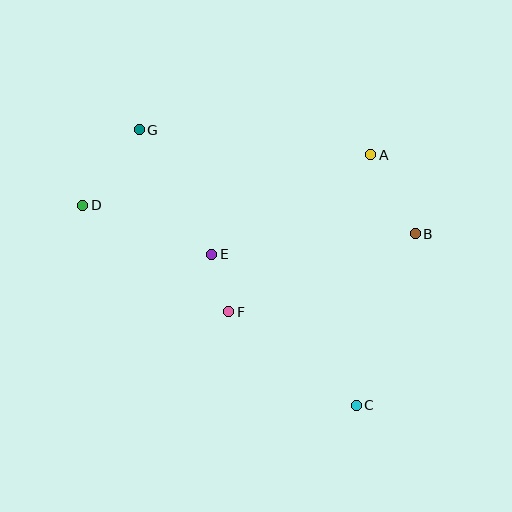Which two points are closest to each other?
Points E and F are closest to each other.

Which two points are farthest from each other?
Points C and G are farthest from each other.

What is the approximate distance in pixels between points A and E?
The distance between A and E is approximately 187 pixels.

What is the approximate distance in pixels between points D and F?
The distance between D and F is approximately 181 pixels.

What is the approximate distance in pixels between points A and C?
The distance between A and C is approximately 251 pixels.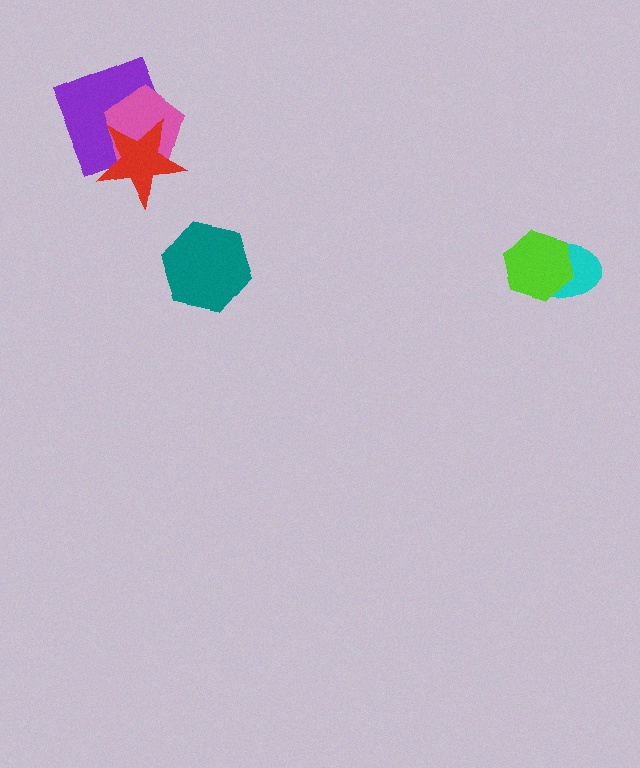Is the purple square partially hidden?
Yes, it is partially covered by another shape.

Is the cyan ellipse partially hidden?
Yes, it is partially covered by another shape.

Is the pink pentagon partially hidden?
Yes, it is partially covered by another shape.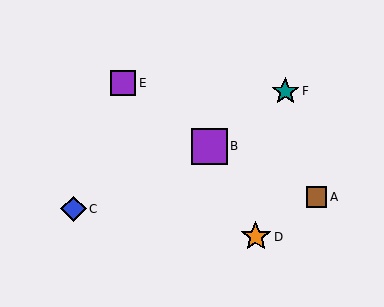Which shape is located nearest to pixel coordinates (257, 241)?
The orange star (labeled D) at (256, 237) is nearest to that location.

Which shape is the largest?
The purple square (labeled B) is the largest.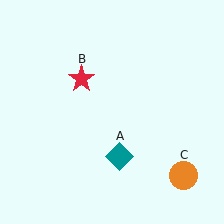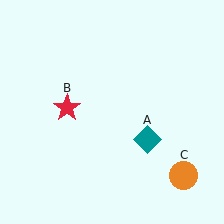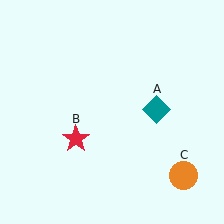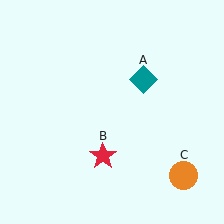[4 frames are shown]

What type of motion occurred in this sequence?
The teal diamond (object A), red star (object B) rotated counterclockwise around the center of the scene.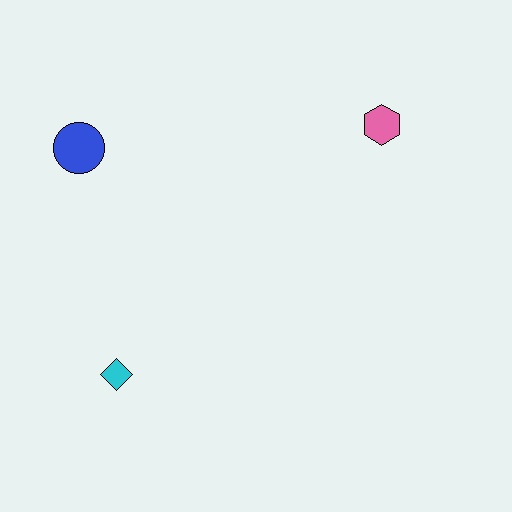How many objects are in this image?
There are 3 objects.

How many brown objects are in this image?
There are no brown objects.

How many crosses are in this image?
There are no crosses.